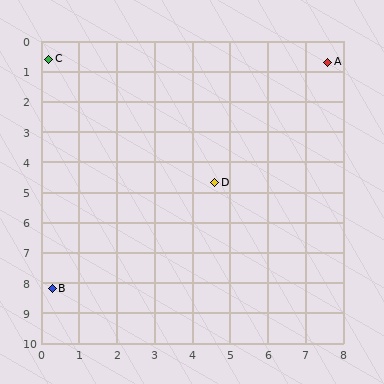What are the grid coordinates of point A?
Point A is at approximately (7.6, 0.7).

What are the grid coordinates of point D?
Point D is at approximately (4.6, 4.7).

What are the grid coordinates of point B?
Point B is at approximately (0.3, 8.2).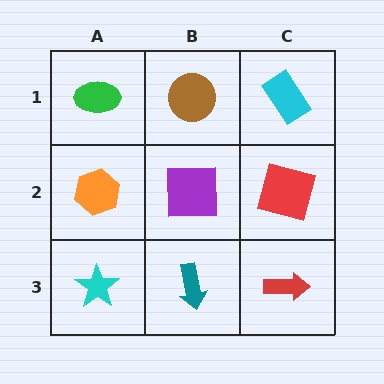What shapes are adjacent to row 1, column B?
A purple square (row 2, column B), a green ellipse (row 1, column A), a cyan rectangle (row 1, column C).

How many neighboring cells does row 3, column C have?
2.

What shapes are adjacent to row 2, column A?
A green ellipse (row 1, column A), a cyan star (row 3, column A), a purple square (row 2, column B).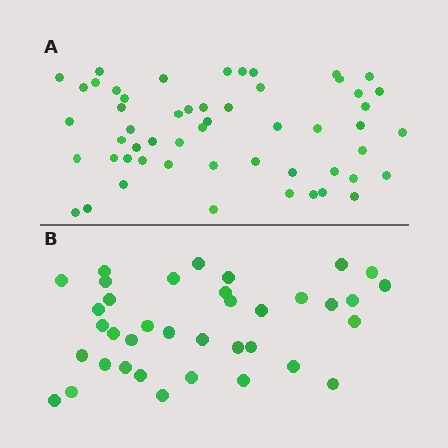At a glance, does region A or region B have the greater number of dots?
Region A (the top region) has more dots.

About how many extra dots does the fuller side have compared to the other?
Region A has approximately 15 more dots than region B.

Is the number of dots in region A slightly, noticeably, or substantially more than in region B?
Region A has substantially more. The ratio is roughly 1.5 to 1.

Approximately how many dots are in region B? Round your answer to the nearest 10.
About 40 dots. (The exact count is 37, which rounds to 40.)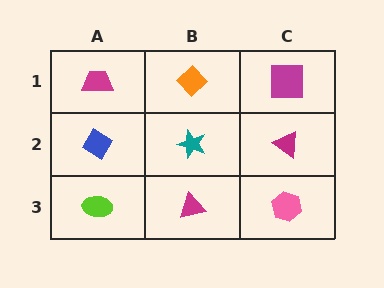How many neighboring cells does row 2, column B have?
4.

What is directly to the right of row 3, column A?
A magenta triangle.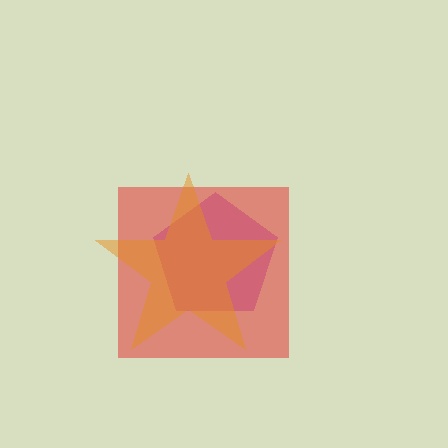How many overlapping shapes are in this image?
There are 3 overlapping shapes in the image.